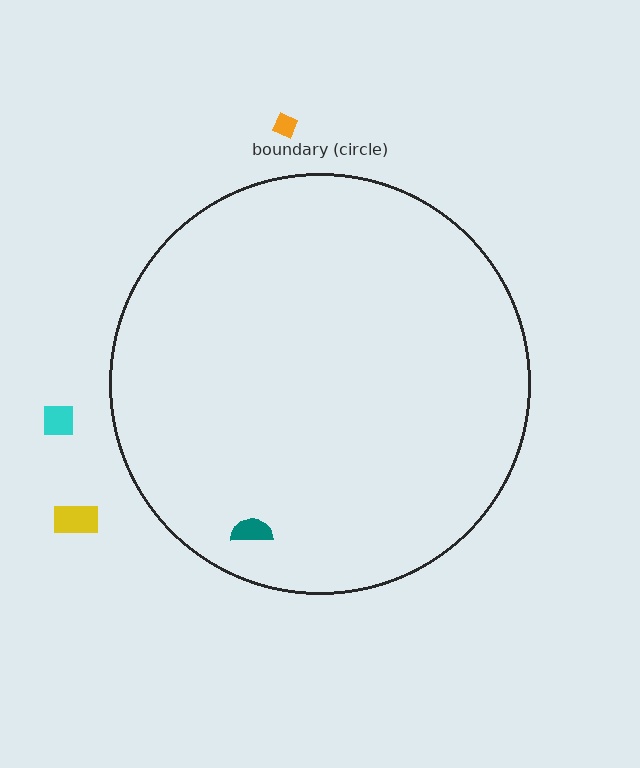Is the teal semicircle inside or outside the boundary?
Inside.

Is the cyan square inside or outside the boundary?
Outside.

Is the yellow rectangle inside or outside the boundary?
Outside.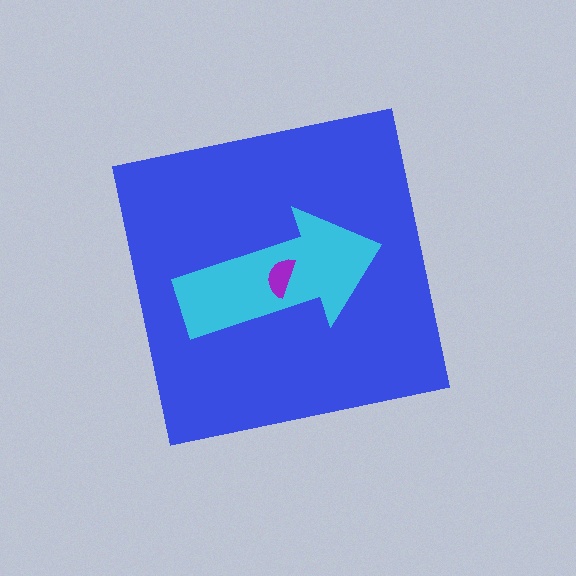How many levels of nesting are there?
3.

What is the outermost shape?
The blue square.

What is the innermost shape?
The purple semicircle.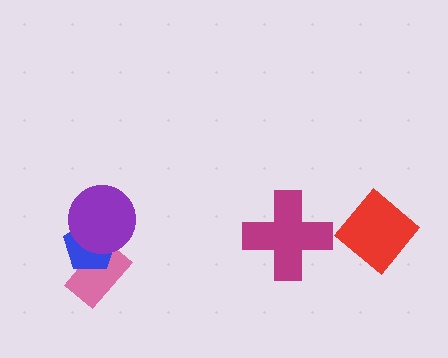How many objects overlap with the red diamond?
0 objects overlap with the red diamond.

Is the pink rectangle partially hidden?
Yes, it is partially covered by another shape.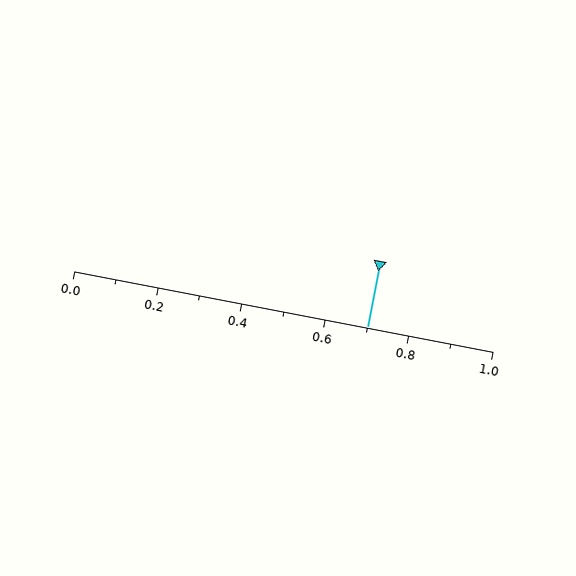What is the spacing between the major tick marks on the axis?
The major ticks are spaced 0.2 apart.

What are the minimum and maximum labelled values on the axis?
The axis runs from 0.0 to 1.0.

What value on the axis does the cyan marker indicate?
The marker indicates approximately 0.7.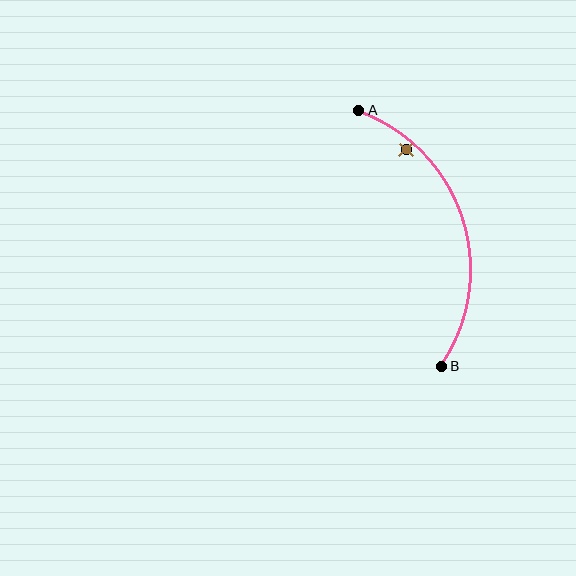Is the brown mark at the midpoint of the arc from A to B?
No — the brown mark does not lie on the arc at all. It sits slightly inside the curve.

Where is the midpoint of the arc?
The arc midpoint is the point on the curve farthest from the straight line joining A and B. It sits to the right of that line.